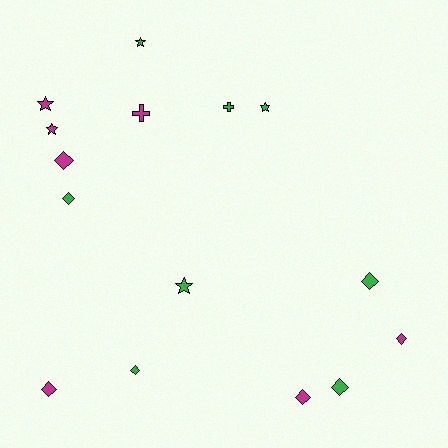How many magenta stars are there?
There are 2 magenta stars.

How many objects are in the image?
There are 15 objects.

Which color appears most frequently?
Green, with 8 objects.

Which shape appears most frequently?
Diamond, with 8 objects.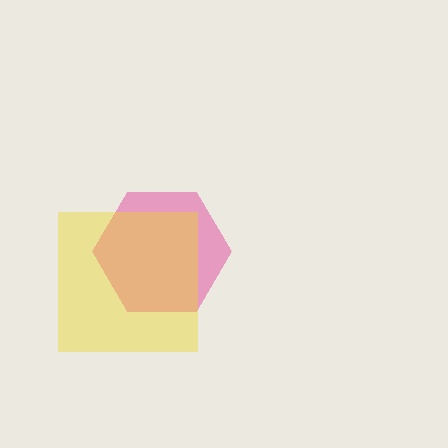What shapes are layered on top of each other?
The layered shapes are: a pink hexagon, a yellow square.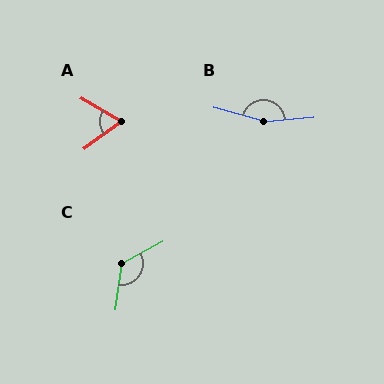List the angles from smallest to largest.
A (66°), C (126°), B (160°).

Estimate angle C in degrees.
Approximately 126 degrees.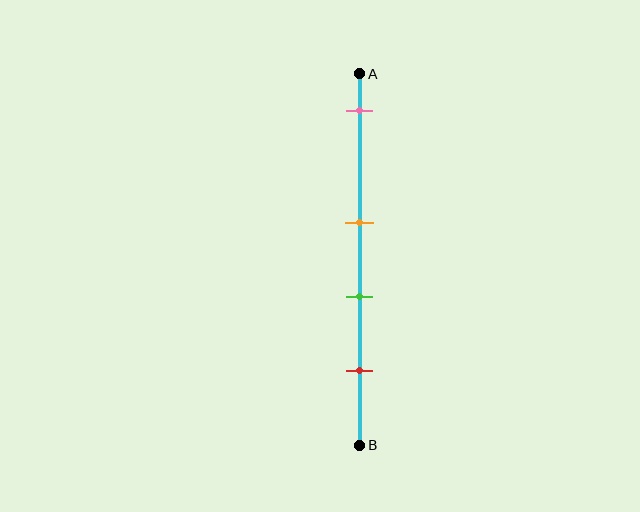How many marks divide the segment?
There are 4 marks dividing the segment.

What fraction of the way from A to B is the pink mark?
The pink mark is approximately 10% (0.1) of the way from A to B.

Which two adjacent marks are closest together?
The orange and green marks are the closest adjacent pair.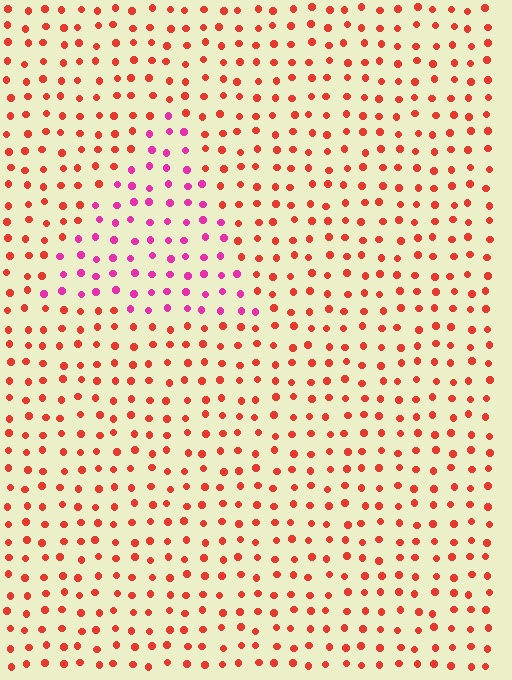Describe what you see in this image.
The image is filled with small red elements in a uniform arrangement. A triangle-shaped region is visible where the elements are tinted to a slightly different hue, forming a subtle color boundary.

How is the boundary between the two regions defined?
The boundary is defined purely by a slight shift in hue (about 44 degrees). Spacing, size, and orientation are identical on both sides.